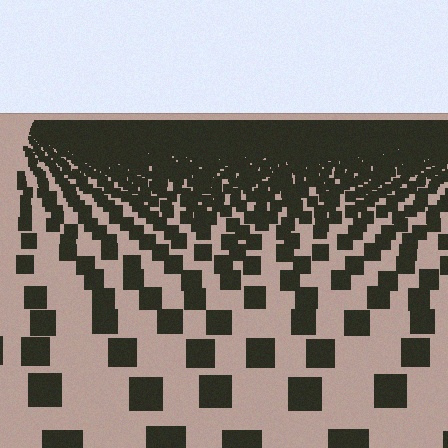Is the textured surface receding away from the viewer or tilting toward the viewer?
The surface is receding away from the viewer. Texture elements get smaller and denser toward the top.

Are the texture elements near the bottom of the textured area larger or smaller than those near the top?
Larger. Near the bottom, elements are closer to the viewer and appear at a bigger on-screen size.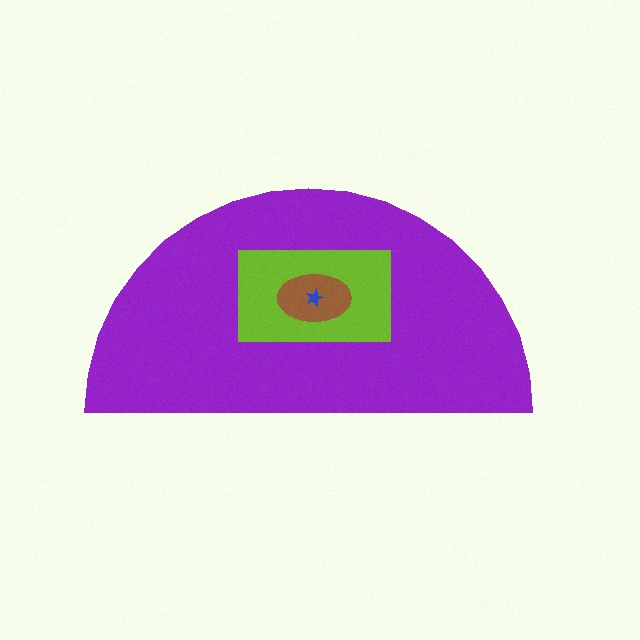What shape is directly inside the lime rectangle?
The brown ellipse.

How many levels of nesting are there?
4.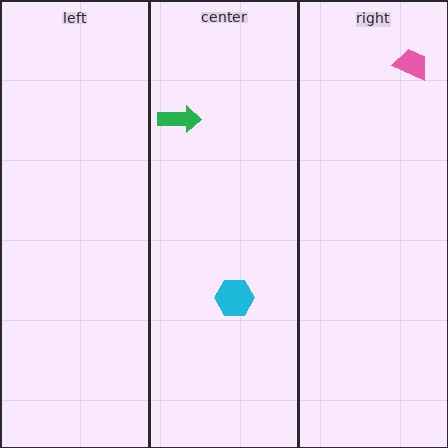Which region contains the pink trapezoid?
The right region.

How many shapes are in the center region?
2.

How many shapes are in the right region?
1.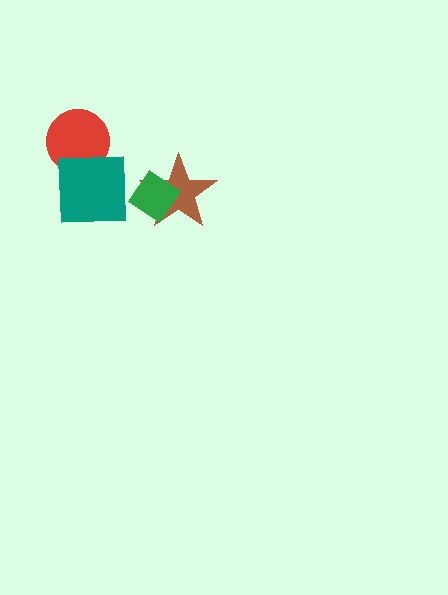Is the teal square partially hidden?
Yes, it is partially covered by another shape.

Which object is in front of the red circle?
The teal square is in front of the red circle.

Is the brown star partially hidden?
Yes, it is partially covered by another shape.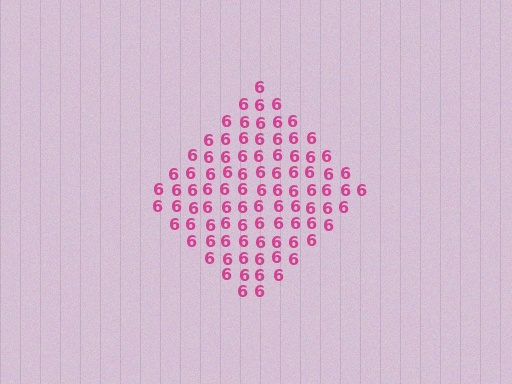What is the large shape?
The large shape is a diamond.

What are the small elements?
The small elements are digit 6's.